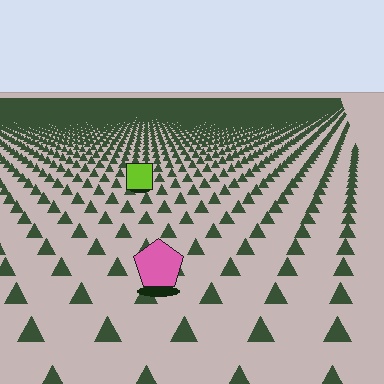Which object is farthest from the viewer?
The lime square is farthest from the viewer. It appears smaller and the ground texture around it is denser.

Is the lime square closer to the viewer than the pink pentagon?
No. The pink pentagon is closer — you can tell from the texture gradient: the ground texture is coarser near it.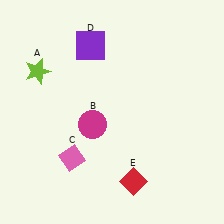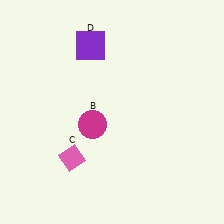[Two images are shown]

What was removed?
The lime star (A), the red diamond (E) were removed in Image 2.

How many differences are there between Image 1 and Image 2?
There are 2 differences between the two images.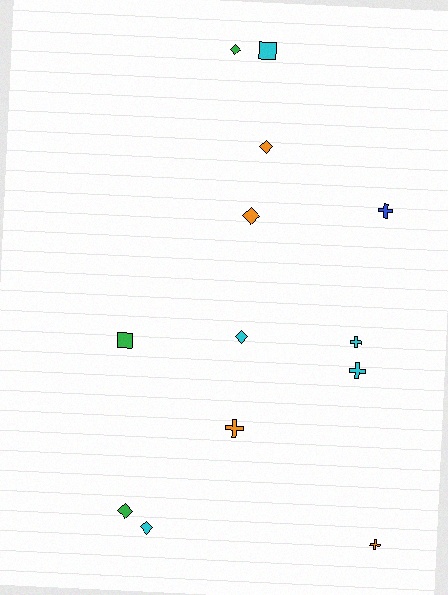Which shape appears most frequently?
Diamond, with 6 objects.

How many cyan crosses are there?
There are 2 cyan crosses.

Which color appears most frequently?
Cyan, with 5 objects.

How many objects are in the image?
There are 13 objects.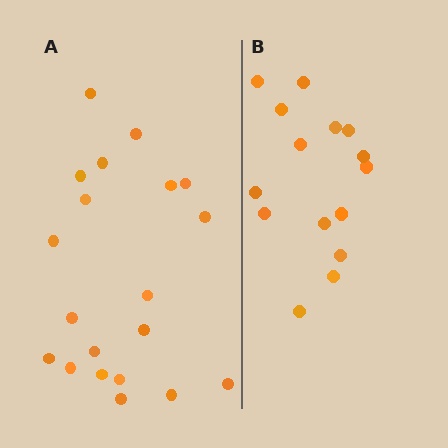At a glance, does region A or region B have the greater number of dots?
Region A (the left region) has more dots.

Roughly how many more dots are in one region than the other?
Region A has about 5 more dots than region B.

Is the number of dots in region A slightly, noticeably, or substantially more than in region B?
Region A has noticeably more, but not dramatically so. The ratio is roughly 1.3 to 1.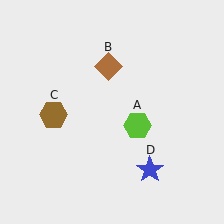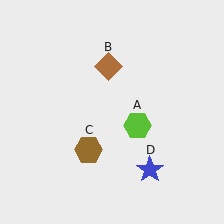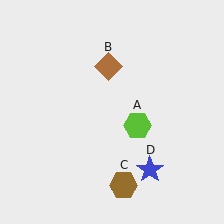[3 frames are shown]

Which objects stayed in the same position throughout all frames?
Lime hexagon (object A) and brown diamond (object B) and blue star (object D) remained stationary.